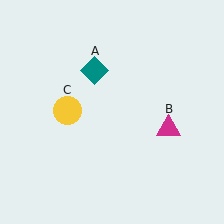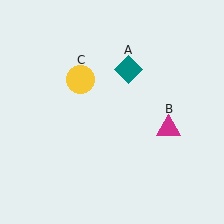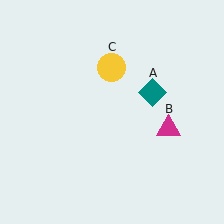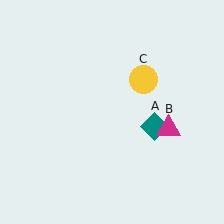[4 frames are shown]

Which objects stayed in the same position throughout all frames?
Magenta triangle (object B) remained stationary.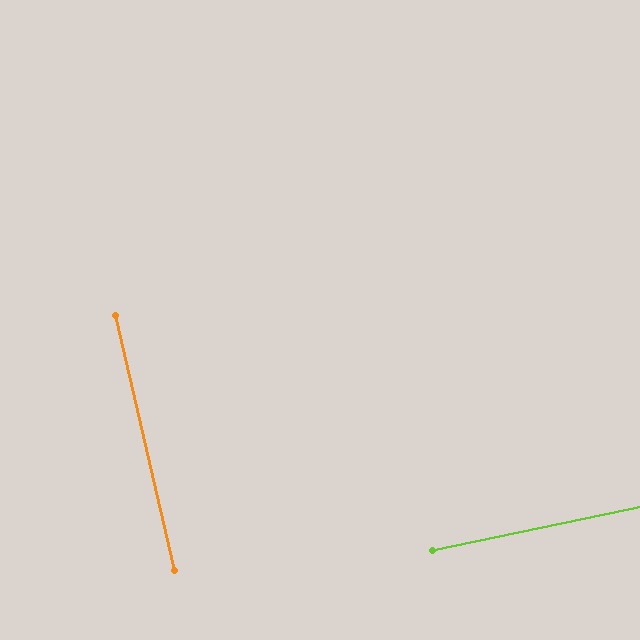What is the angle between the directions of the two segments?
Approximately 89 degrees.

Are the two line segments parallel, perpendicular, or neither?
Perpendicular — they meet at approximately 89°.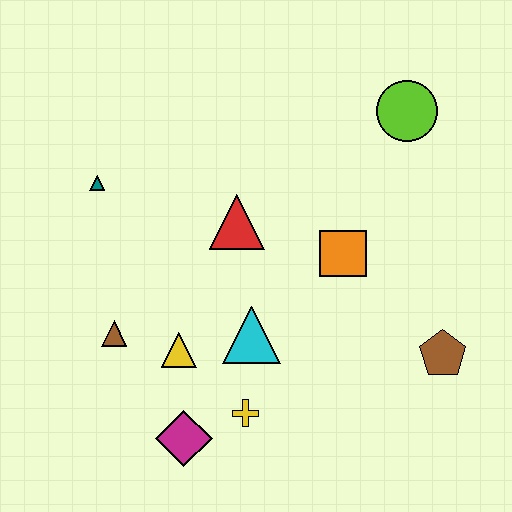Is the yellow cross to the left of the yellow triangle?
No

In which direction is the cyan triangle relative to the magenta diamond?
The cyan triangle is above the magenta diamond.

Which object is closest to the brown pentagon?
The orange square is closest to the brown pentagon.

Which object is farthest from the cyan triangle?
The lime circle is farthest from the cyan triangle.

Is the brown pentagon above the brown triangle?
No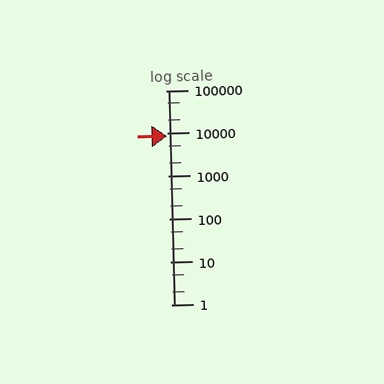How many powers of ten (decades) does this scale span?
The scale spans 5 decades, from 1 to 100000.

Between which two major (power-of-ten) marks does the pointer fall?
The pointer is between 1000 and 10000.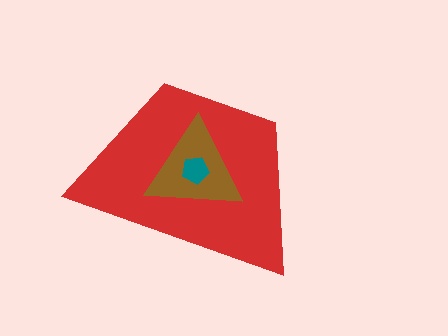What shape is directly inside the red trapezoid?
The brown triangle.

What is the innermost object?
The teal pentagon.